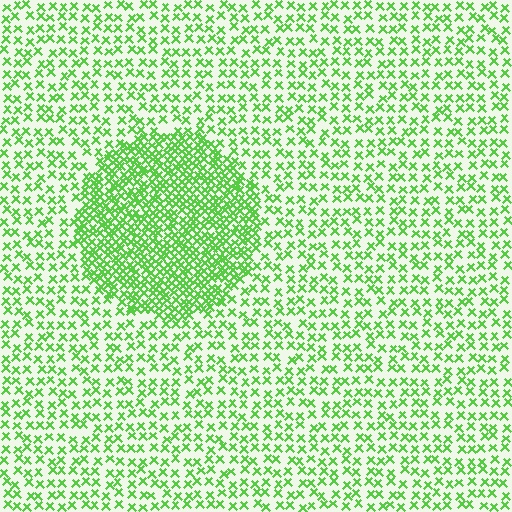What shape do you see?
I see a circle.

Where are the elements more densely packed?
The elements are more densely packed inside the circle boundary.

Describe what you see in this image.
The image contains small lime elements arranged at two different densities. A circle-shaped region is visible where the elements are more densely packed than the surrounding area.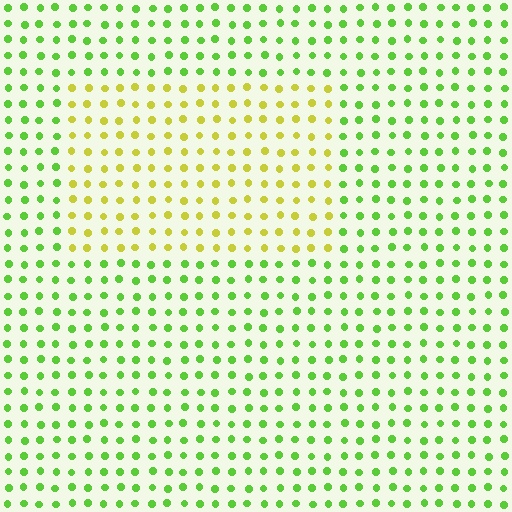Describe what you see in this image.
The image is filled with small lime elements in a uniform arrangement. A rectangle-shaped region is visible where the elements are tinted to a slightly different hue, forming a subtle color boundary.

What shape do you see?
I see a rectangle.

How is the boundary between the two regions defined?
The boundary is defined purely by a slight shift in hue (about 44 degrees). Spacing, size, and orientation are identical on both sides.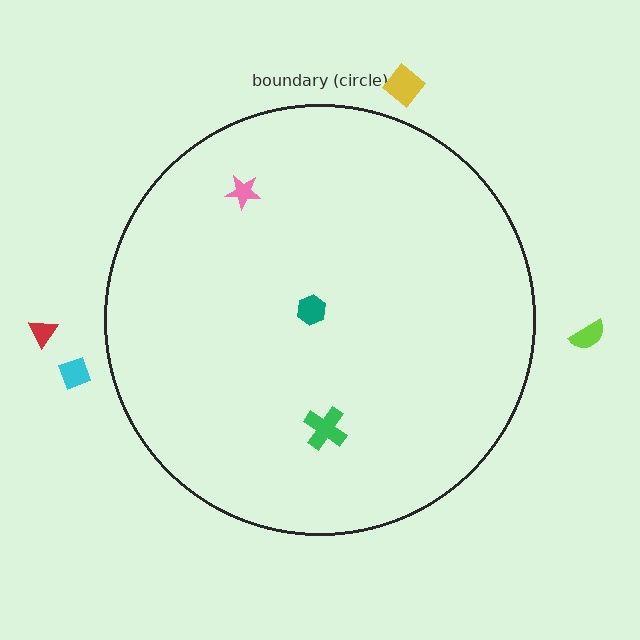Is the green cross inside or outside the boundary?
Inside.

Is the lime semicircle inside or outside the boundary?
Outside.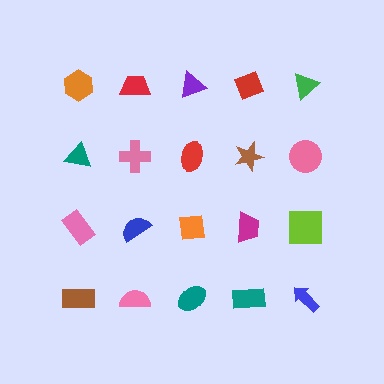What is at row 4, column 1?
A brown rectangle.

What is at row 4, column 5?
A blue arrow.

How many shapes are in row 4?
5 shapes.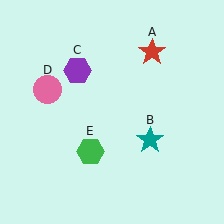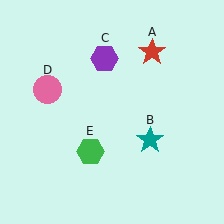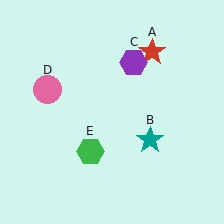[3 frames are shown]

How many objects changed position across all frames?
1 object changed position: purple hexagon (object C).